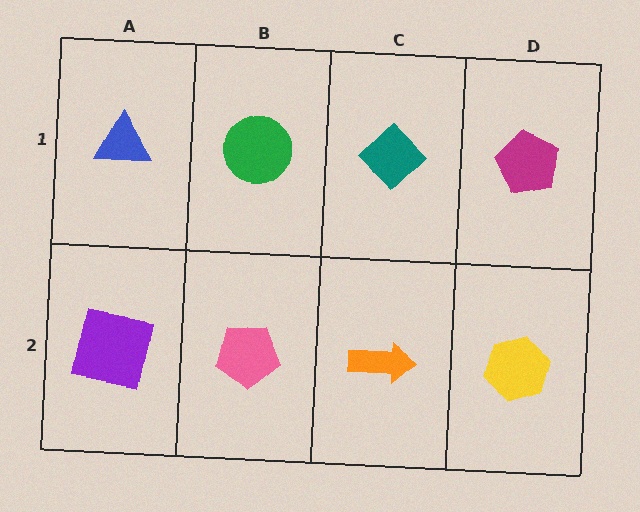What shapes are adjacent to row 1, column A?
A purple square (row 2, column A), a green circle (row 1, column B).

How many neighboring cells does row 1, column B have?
3.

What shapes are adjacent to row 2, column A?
A blue triangle (row 1, column A), a pink pentagon (row 2, column B).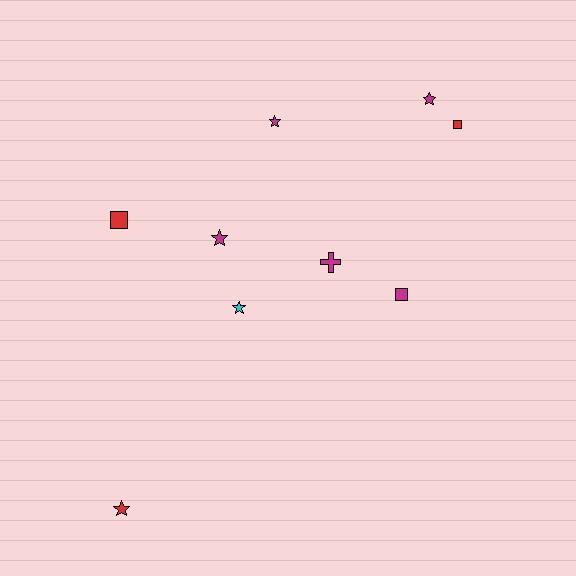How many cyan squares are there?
There are no cyan squares.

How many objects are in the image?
There are 9 objects.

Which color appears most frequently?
Magenta, with 5 objects.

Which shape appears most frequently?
Star, with 5 objects.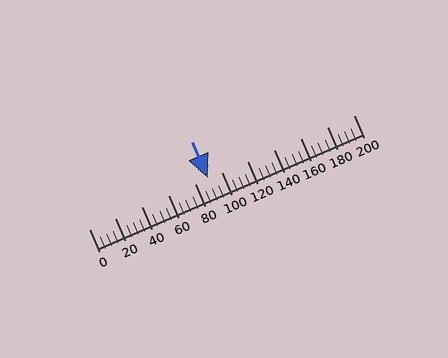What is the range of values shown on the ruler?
The ruler shows values from 0 to 200.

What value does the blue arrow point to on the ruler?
The blue arrow points to approximately 90.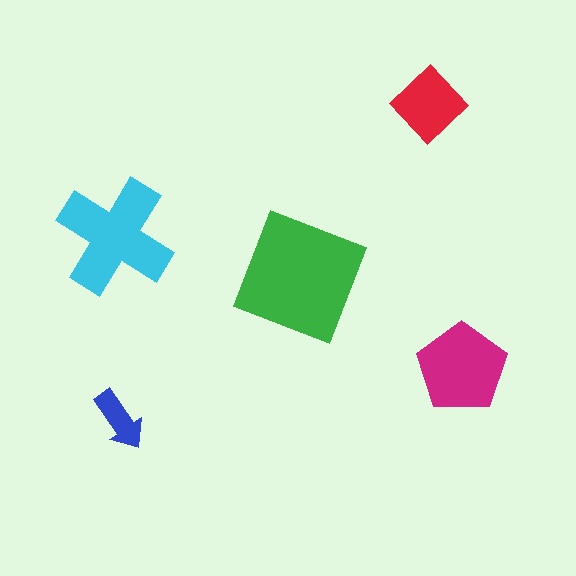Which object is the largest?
The green square.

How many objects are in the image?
There are 5 objects in the image.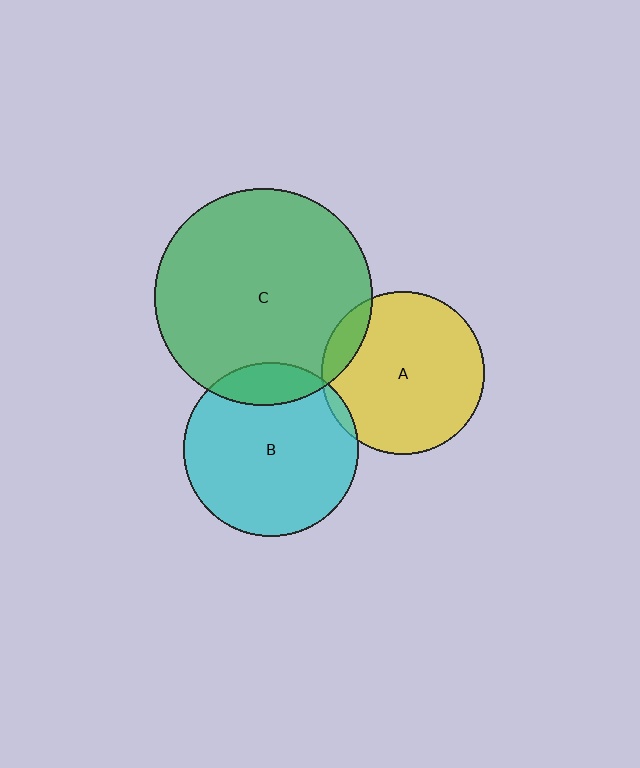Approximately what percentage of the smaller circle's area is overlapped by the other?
Approximately 15%.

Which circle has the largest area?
Circle C (green).